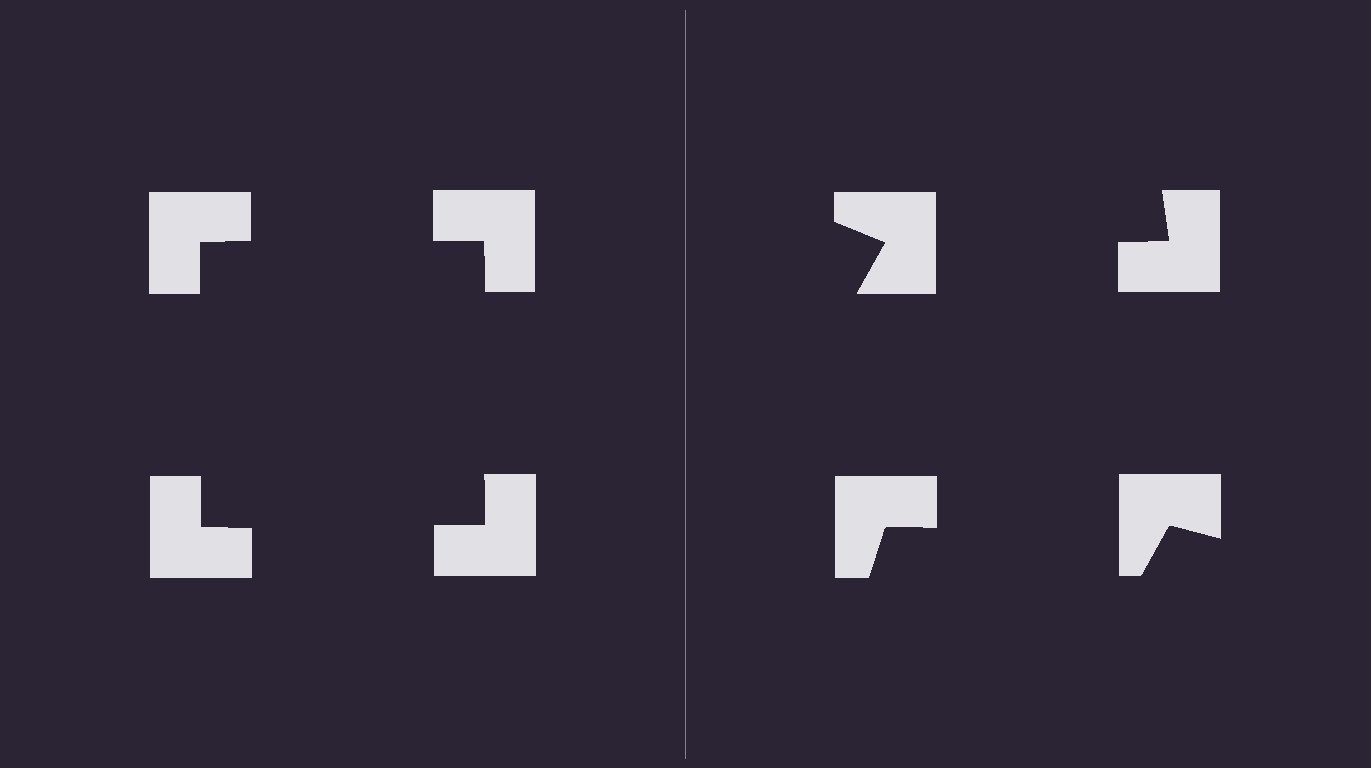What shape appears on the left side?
An illusory square.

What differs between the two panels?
The notched squares are positioned identically on both sides; only the wedge orientations differ. On the left they align to a square; on the right they are misaligned.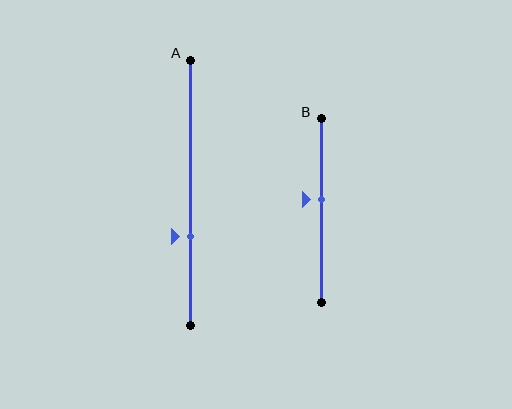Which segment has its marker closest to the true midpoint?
Segment B has its marker closest to the true midpoint.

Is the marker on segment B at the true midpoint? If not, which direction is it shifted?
No, the marker on segment B is shifted upward by about 6% of the segment length.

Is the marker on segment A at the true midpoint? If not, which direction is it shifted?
No, the marker on segment A is shifted downward by about 16% of the segment length.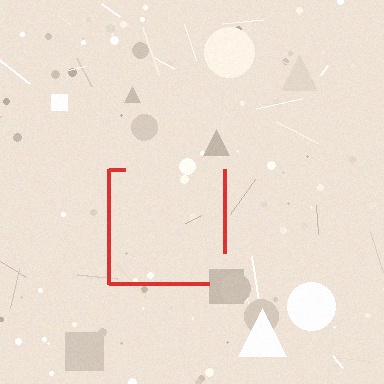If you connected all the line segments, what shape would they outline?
They would outline a square.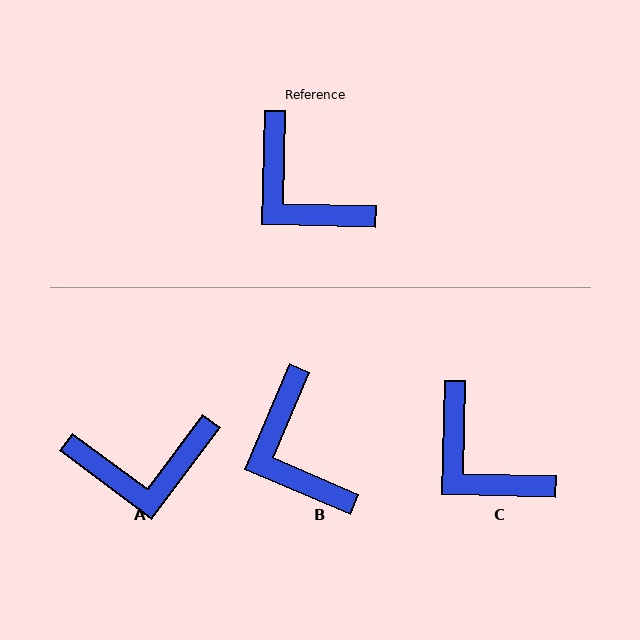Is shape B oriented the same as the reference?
No, it is off by about 22 degrees.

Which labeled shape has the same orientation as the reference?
C.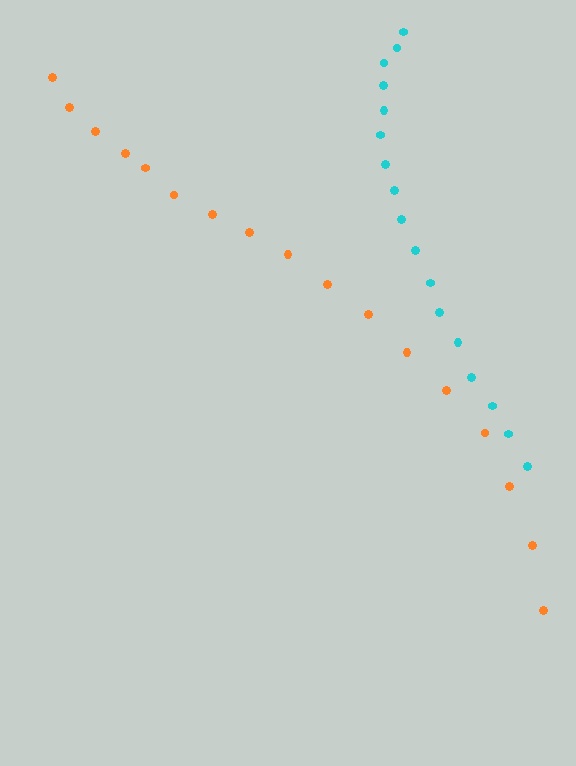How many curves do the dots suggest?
There are 2 distinct paths.